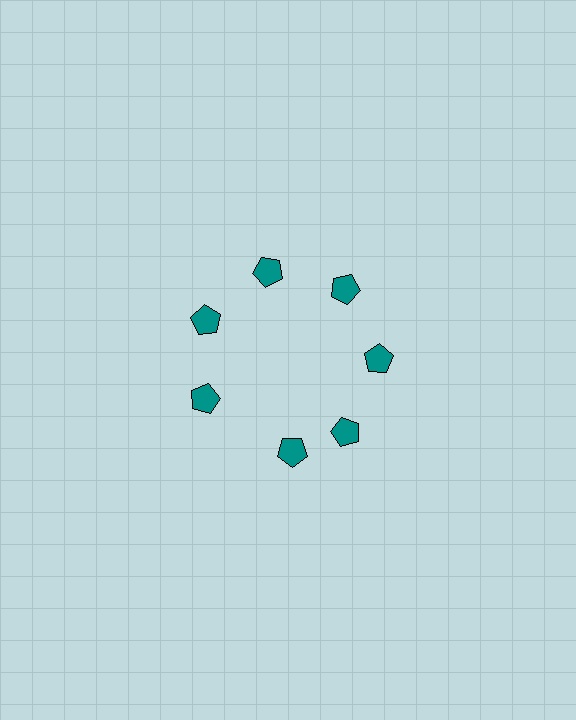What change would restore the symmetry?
The symmetry would be restored by rotating it back into even spacing with its neighbors so that all 7 pentagons sit at equal angles and equal distance from the center.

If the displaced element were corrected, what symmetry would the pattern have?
It would have 7-fold rotational symmetry — the pattern would map onto itself every 51 degrees.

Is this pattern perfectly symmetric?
No. The 7 teal pentagons are arranged in a ring, but one element near the 6 o'clock position is rotated out of alignment along the ring, breaking the 7-fold rotational symmetry.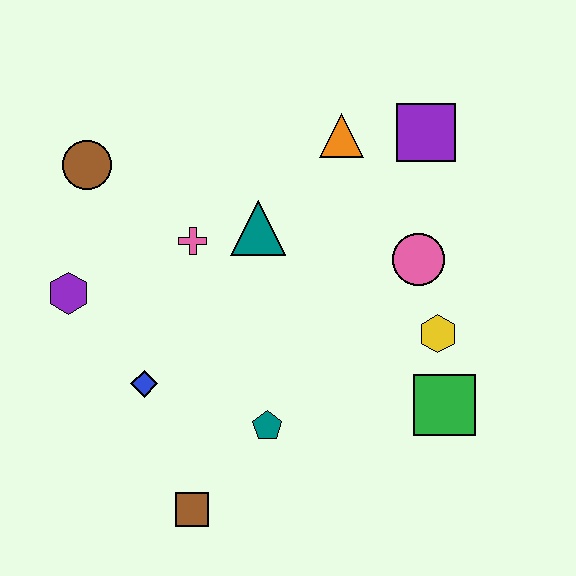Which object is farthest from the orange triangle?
The brown square is farthest from the orange triangle.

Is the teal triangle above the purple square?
No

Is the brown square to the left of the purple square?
Yes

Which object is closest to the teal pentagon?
The brown square is closest to the teal pentagon.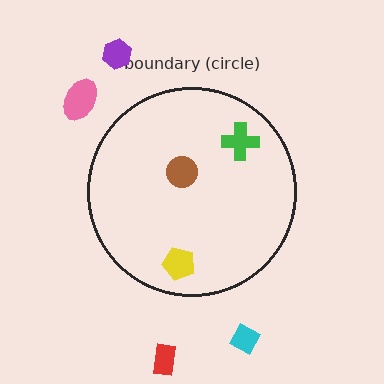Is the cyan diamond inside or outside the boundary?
Outside.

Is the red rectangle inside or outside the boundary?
Outside.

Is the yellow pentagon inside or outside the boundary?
Inside.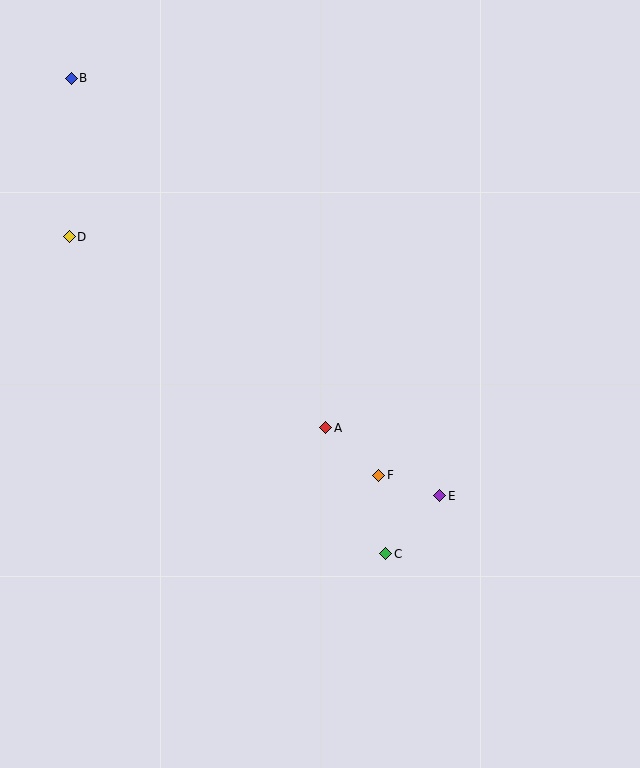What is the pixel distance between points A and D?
The distance between A and D is 320 pixels.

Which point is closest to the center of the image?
Point A at (326, 428) is closest to the center.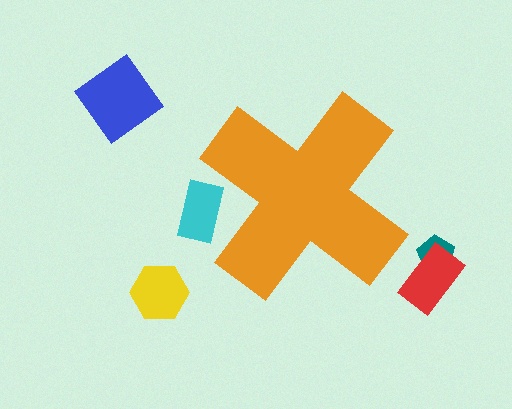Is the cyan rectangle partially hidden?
Yes, the cyan rectangle is partially hidden behind the orange cross.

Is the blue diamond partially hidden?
No, the blue diamond is fully visible.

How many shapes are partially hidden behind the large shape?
1 shape is partially hidden.